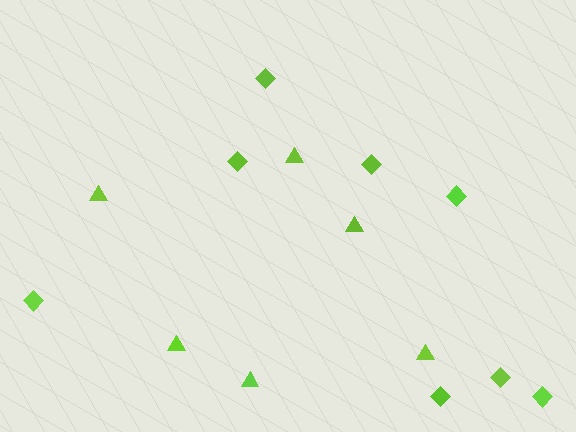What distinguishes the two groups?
There are 2 groups: one group of triangles (6) and one group of diamonds (8).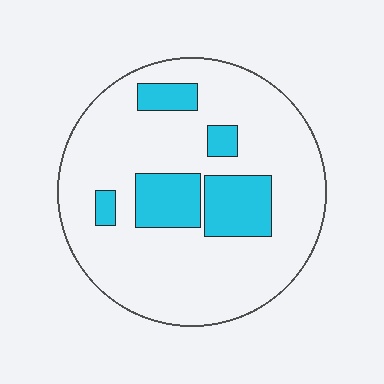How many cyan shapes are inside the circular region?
5.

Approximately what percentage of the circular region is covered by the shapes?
Approximately 20%.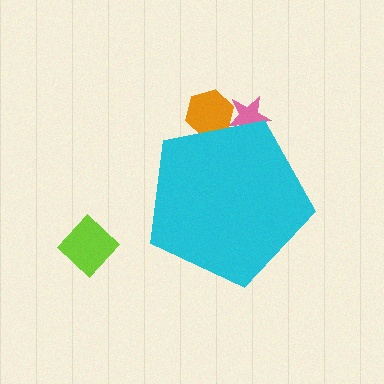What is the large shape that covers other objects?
A cyan pentagon.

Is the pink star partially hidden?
Yes, the pink star is partially hidden behind the cyan pentagon.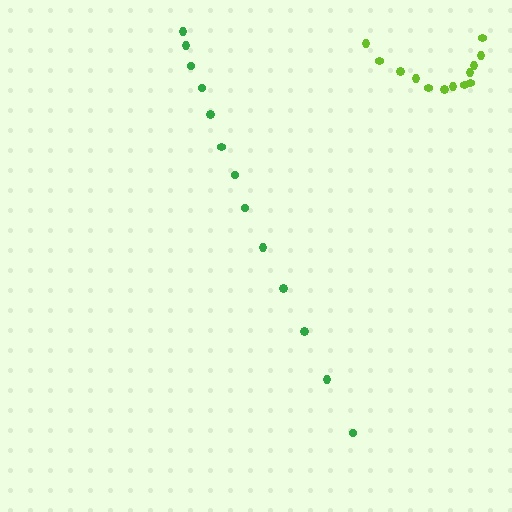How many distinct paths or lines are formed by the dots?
There are 2 distinct paths.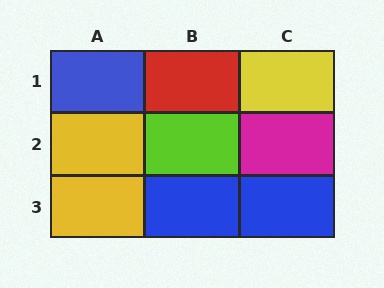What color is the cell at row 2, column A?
Yellow.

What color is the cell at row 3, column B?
Blue.